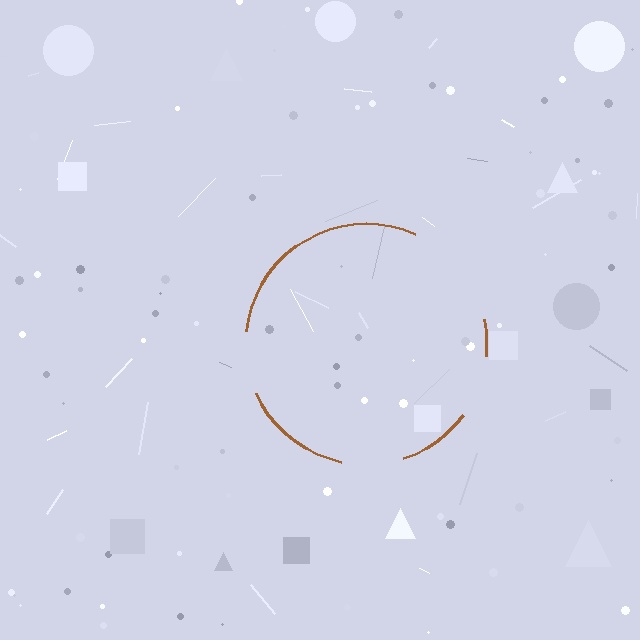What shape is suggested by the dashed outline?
The dashed outline suggests a circle.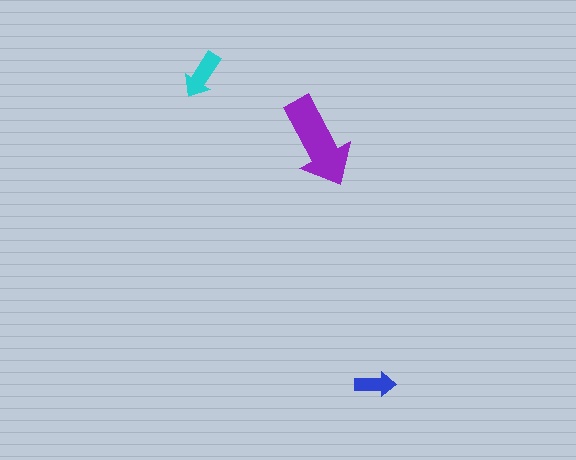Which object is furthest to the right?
The blue arrow is rightmost.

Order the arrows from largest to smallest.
the purple one, the cyan one, the blue one.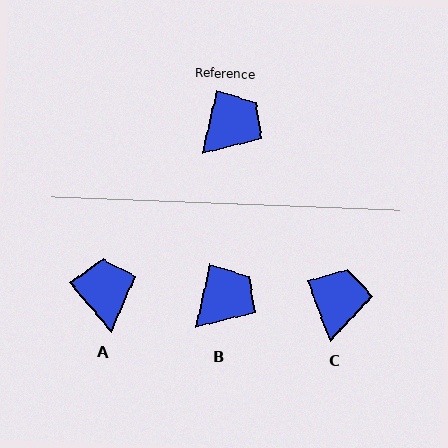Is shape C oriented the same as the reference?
No, it is off by about 33 degrees.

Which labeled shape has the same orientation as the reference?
B.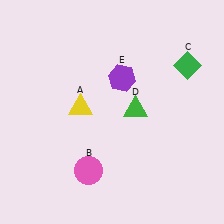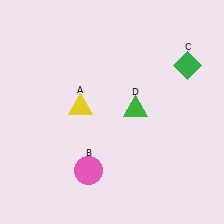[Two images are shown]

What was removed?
The purple hexagon (E) was removed in Image 2.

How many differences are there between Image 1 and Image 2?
There is 1 difference between the two images.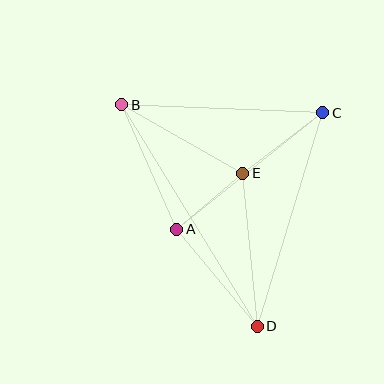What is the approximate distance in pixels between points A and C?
The distance between A and C is approximately 187 pixels.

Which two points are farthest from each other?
Points B and D are farthest from each other.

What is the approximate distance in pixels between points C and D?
The distance between C and D is approximately 223 pixels.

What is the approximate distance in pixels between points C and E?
The distance between C and E is approximately 100 pixels.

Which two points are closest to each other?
Points A and E are closest to each other.